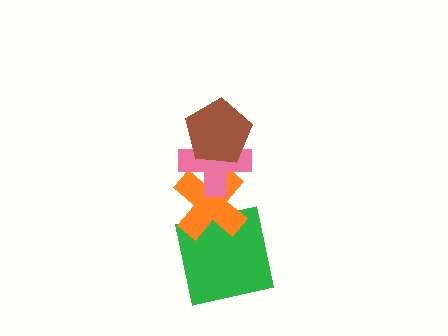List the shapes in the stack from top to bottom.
From top to bottom: the brown pentagon, the pink cross, the orange cross, the green square.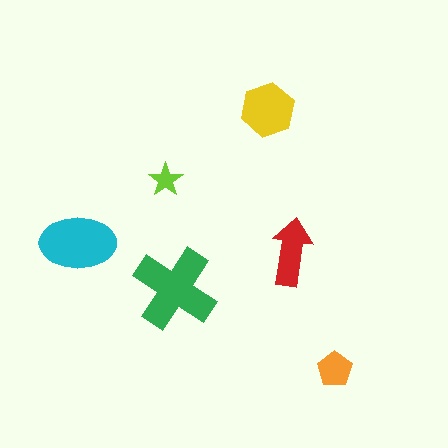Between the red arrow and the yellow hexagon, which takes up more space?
The yellow hexagon.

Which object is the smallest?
The lime star.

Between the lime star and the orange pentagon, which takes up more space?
The orange pentagon.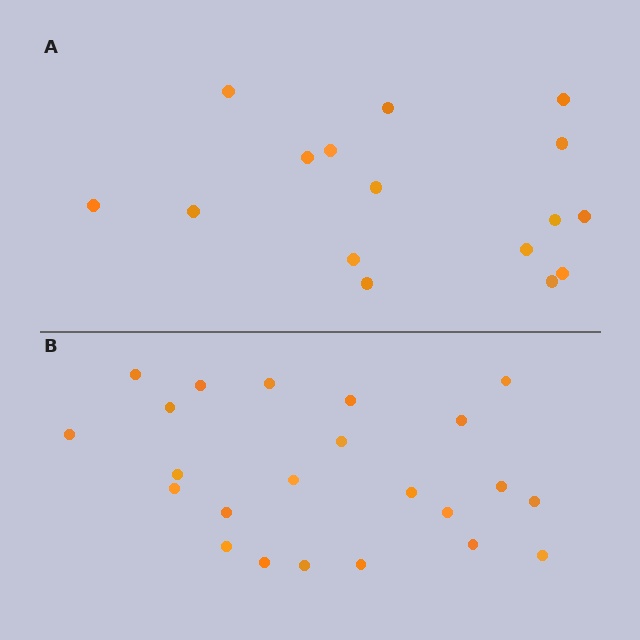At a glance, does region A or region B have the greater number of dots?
Region B (the bottom region) has more dots.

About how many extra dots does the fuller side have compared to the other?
Region B has roughly 8 or so more dots than region A.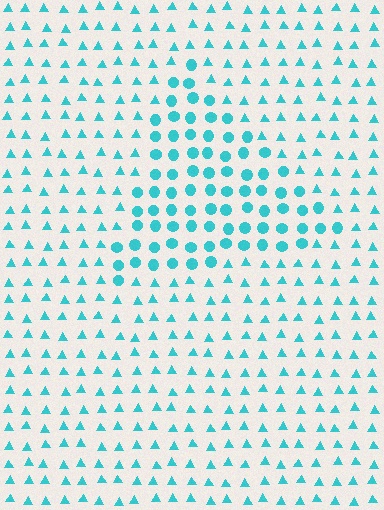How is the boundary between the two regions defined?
The boundary is defined by a change in element shape: circles inside vs. triangles outside. All elements share the same color and spacing.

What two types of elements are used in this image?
The image uses circles inside the triangle region and triangles outside it.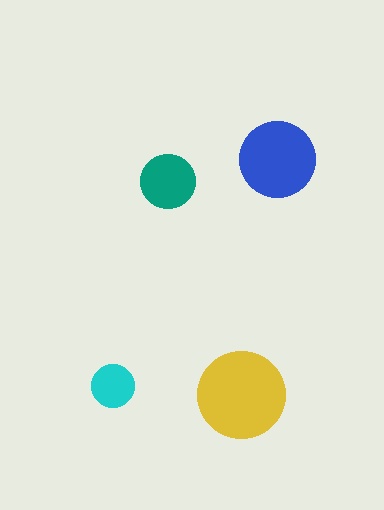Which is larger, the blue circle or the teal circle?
The blue one.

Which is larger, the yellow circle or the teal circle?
The yellow one.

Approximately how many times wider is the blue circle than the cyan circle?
About 2 times wider.